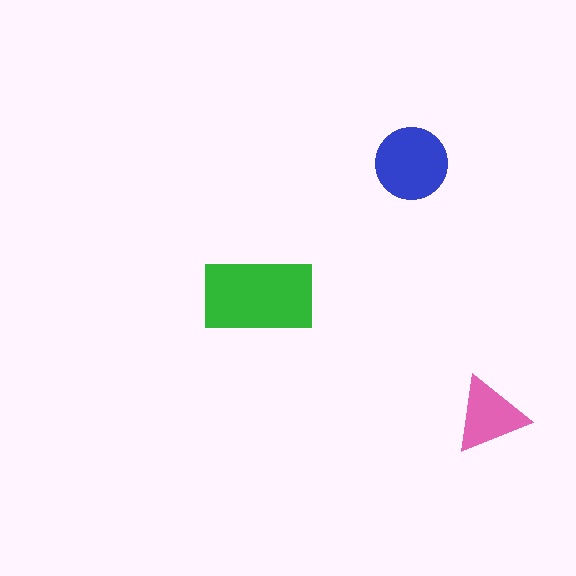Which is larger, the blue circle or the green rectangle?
The green rectangle.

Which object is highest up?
The blue circle is topmost.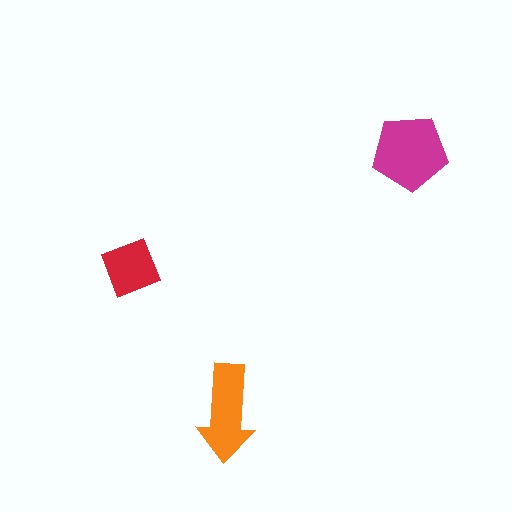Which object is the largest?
The magenta pentagon.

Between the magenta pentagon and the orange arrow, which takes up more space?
The magenta pentagon.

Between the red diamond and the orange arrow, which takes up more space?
The orange arrow.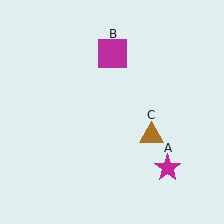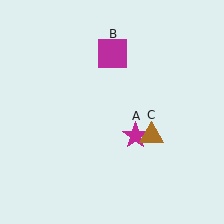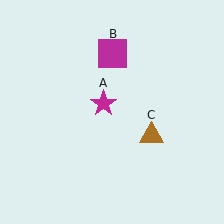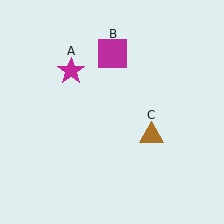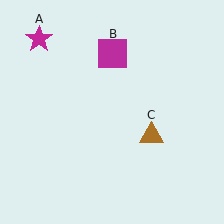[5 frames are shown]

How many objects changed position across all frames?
1 object changed position: magenta star (object A).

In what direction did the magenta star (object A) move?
The magenta star (object A) moved up and to the left.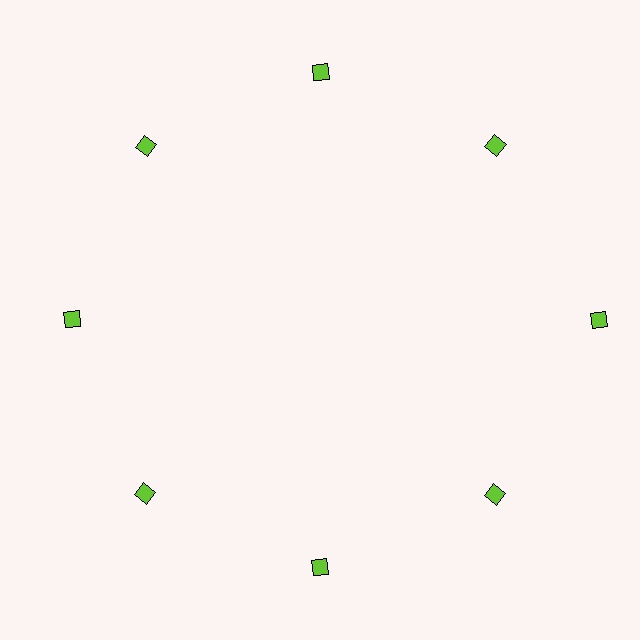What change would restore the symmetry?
The symmetry would be restored by moving it inward, back onto the ring so that all 8 diamonds sit at equal angles and equal distance from the center.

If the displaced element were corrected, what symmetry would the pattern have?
It would have 8-fold rotational symmetry — the pattern would map onto itself every 45 degrees.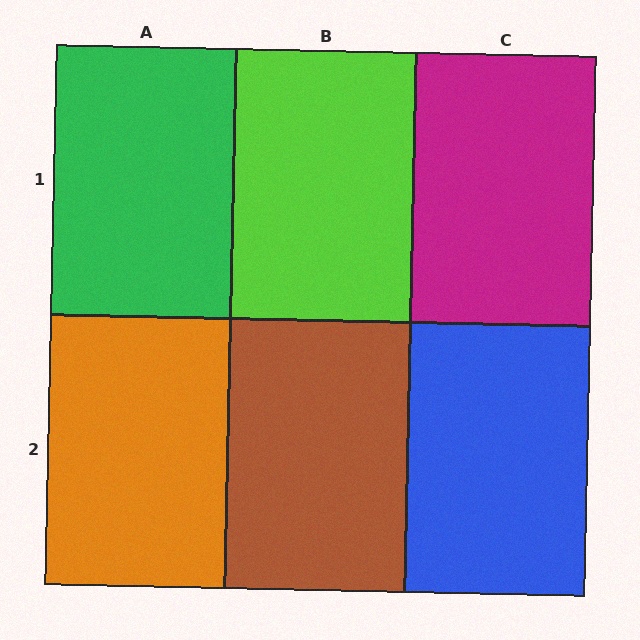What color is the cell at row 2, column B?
Brown.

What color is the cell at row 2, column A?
Orange.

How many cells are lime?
1 cell is lime.